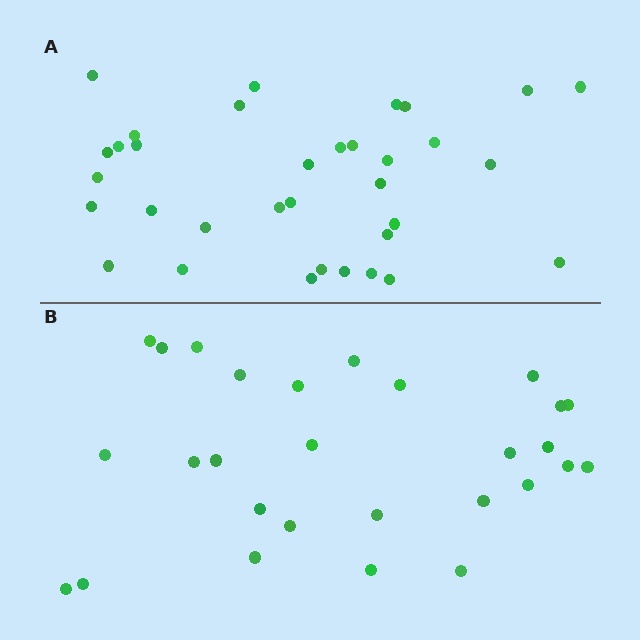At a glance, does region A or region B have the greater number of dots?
Region A (the top region) has more dots.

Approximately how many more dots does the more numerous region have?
Region A has about 6 more dots than region B.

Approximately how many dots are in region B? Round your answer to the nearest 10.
About 30 dots. (The exact count is 28, which rounds to 30.)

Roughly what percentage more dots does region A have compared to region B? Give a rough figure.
About 20% more.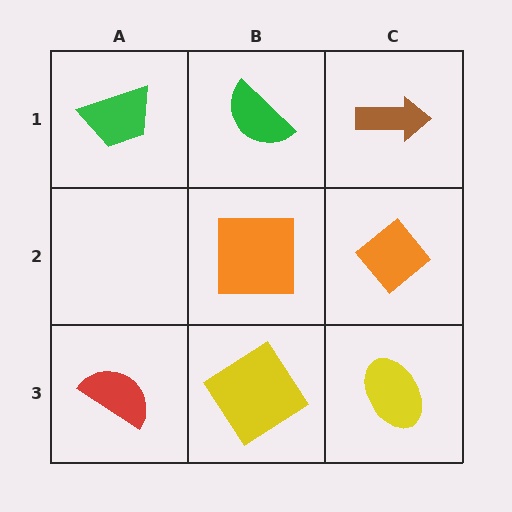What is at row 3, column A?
A red semicircle.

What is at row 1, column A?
A green trapezoid.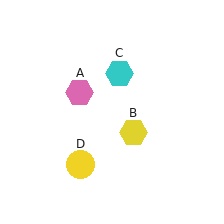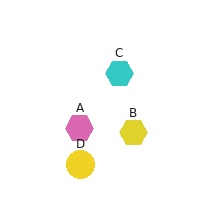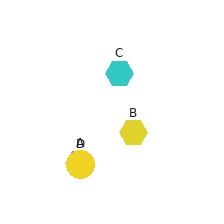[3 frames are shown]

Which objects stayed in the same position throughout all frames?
Yellow hexagon (object B) and cyan hexagon (object C) and yellow circle (object D) remained stationary.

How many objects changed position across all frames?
1 object changed position: pink hexagon (object A).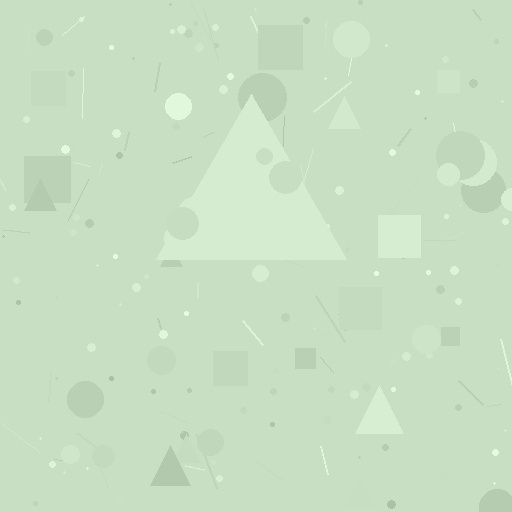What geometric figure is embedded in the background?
A triangle is embedded in the background.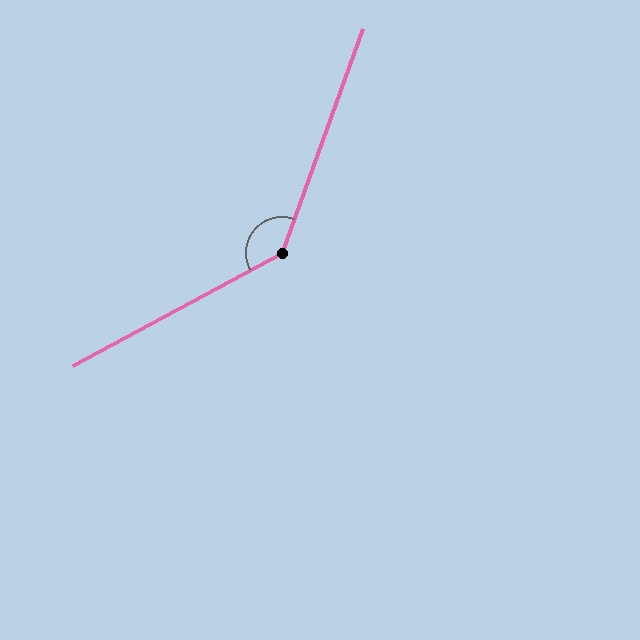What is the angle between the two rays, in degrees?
Approximately 138 degrees.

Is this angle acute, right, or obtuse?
It is obtuse.